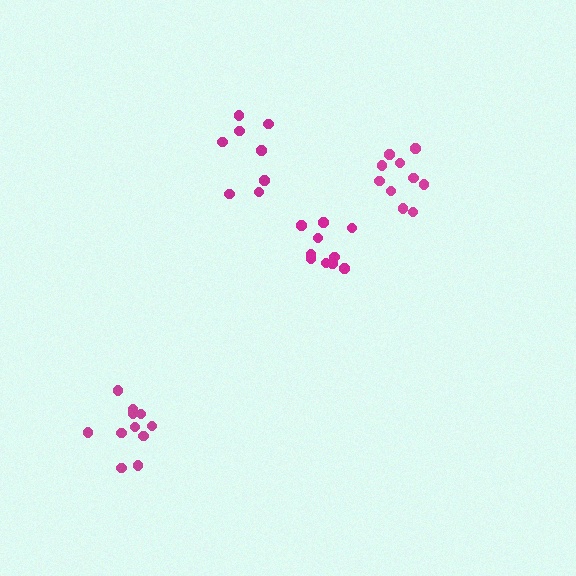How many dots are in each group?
Group 1: 10 dots, Group 2: 10 dots, Group 3: 11 dots, Group 4: 8 dots (39 total).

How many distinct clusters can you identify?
There are 4 distinct clusters.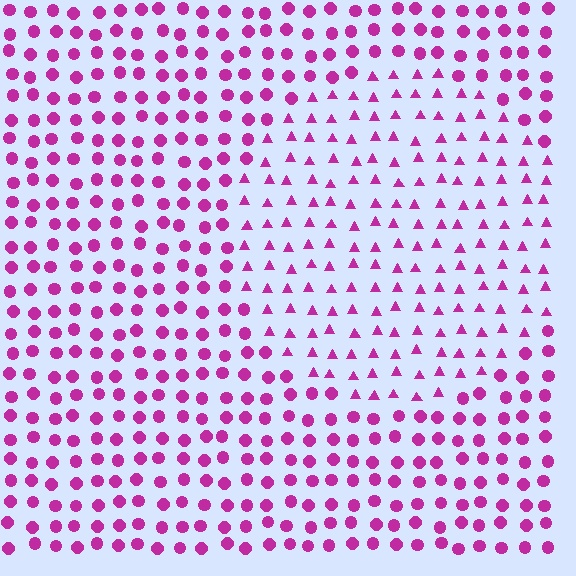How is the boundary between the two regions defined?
The boundary is defined by a change in element shape: triangles inside vs. circles outside. All elements share the same color and spacing.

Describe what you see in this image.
The image is filled with small magenta elements arranged in a uniform grid. A circle-shaped region contains triangles, while the surrounding area contains circles. The boundary is defined purely by the change in element shape.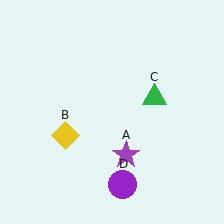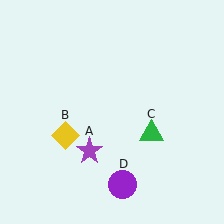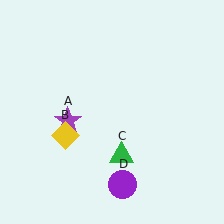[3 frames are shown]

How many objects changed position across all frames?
2 objects changed position: purple star (object A), green triangle (object C).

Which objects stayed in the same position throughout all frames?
Yellow diamond (object B) and purple circle (object D) remained stationary.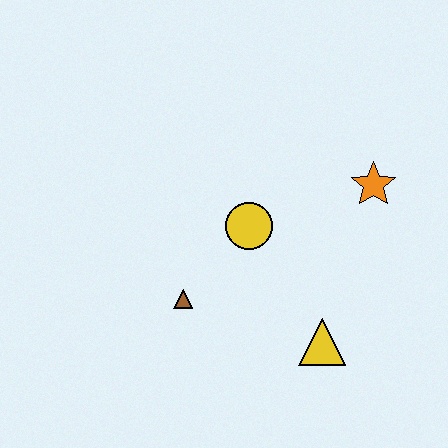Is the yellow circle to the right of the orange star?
No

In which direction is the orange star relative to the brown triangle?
The orange star is to the right of the brown triangle.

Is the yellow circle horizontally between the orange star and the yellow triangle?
No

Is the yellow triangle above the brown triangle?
No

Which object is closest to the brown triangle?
The yellow circle is closest to the brown triangle.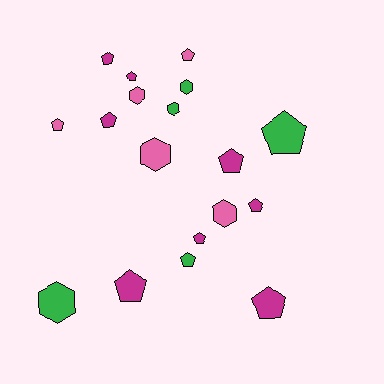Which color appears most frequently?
Magenta, with 8 objects.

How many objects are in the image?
There are 18 objects.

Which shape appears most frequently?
Pentagon, with 12 objects.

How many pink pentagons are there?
There are 2 pink pentagons.